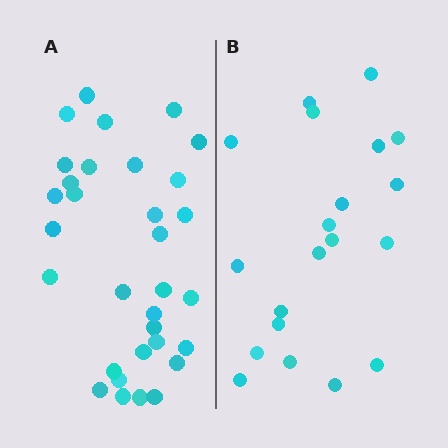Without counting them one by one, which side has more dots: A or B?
Region A (the left region) has more dots.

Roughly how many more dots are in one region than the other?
Region A has roughly 12 or so more dots than region B.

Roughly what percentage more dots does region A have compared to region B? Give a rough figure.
About 60% more.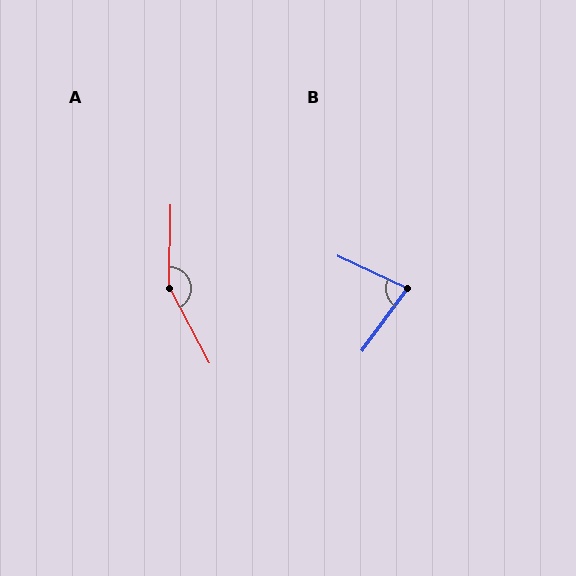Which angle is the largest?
A, at approximately 151 degrees.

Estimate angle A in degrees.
Approximately 151 degrees.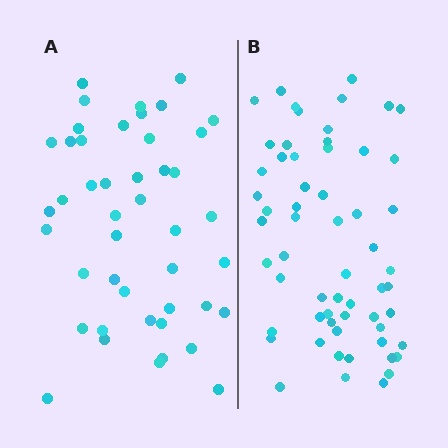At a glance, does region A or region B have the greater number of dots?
Region B (the right region) has more dots.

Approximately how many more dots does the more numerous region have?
Region B has approximately 15 more dots than region A.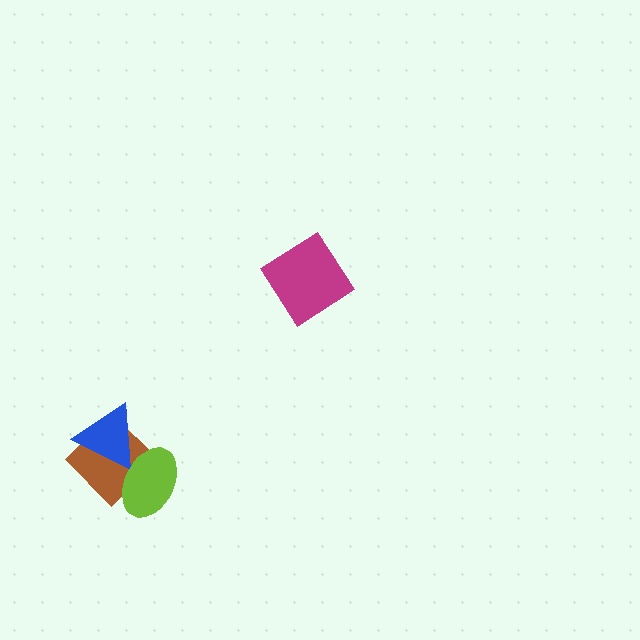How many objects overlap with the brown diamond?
2 objects overlap with the brown diamond.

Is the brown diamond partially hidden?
Yes, it is partially covered by another shape.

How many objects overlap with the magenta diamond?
0 objects overlap with the magenta diamond.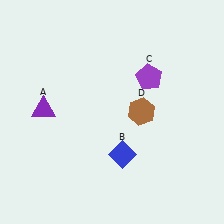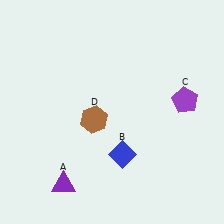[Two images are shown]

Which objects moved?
The objects that moved are: the purple triangle (A), the purple pentagon (C), the brown hexagon (D).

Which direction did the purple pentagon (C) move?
The purple pentagon (C) moved right.